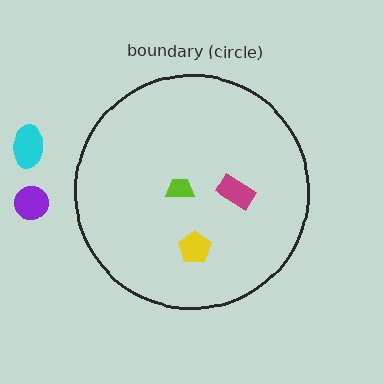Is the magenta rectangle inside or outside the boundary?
Inside.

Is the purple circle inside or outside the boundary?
Outside.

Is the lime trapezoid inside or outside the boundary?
Inside.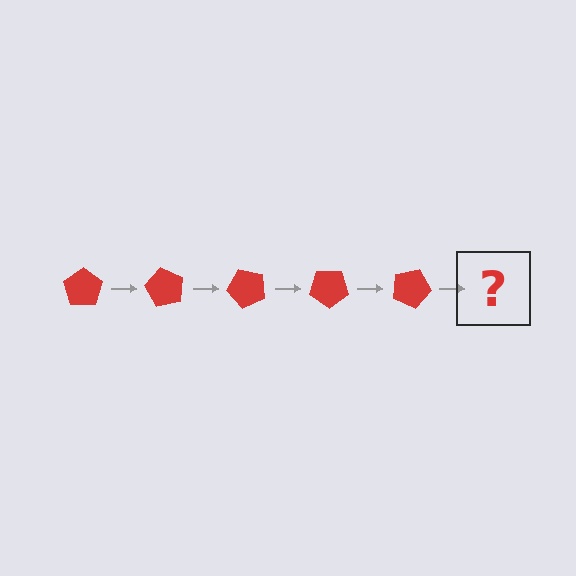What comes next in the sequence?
The next element should be a red pentagon rotated 300 degrees.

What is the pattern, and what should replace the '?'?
The pattern is that the pentagon rotates 60 degrees each step. The '?' should be a red pentagon rotated 300 degrees.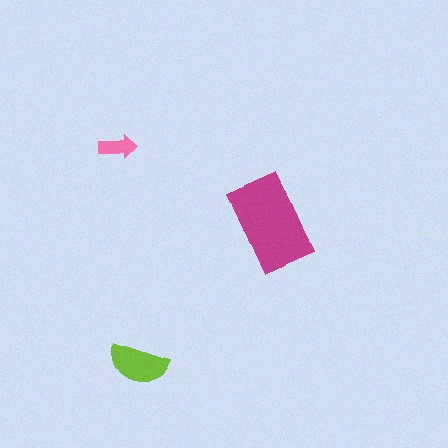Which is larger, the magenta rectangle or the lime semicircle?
The magenta rectangle.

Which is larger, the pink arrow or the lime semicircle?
The lime semicircle.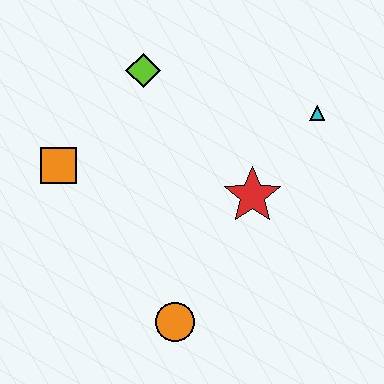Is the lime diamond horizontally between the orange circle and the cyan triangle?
No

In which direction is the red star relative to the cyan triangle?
The red star is below the cyan triangle.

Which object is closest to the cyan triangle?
The red star is closest to the cyan triangle.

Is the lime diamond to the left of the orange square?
No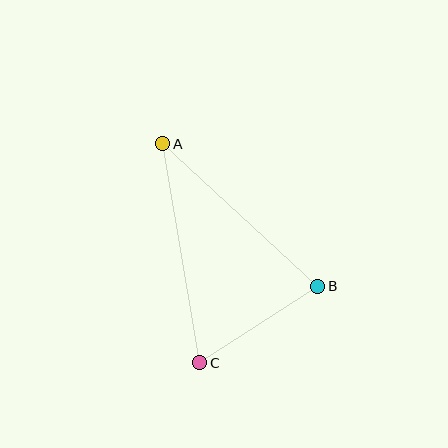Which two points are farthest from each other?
Points A and C are farthest from each other.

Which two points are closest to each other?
Points B and C are closest to each other.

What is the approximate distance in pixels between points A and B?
The distance between A and B is approximately 211 pixels.